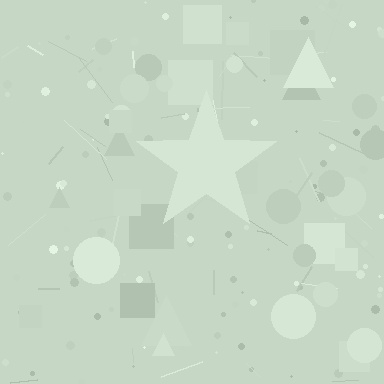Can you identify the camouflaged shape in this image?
The camouflaged shape is a star.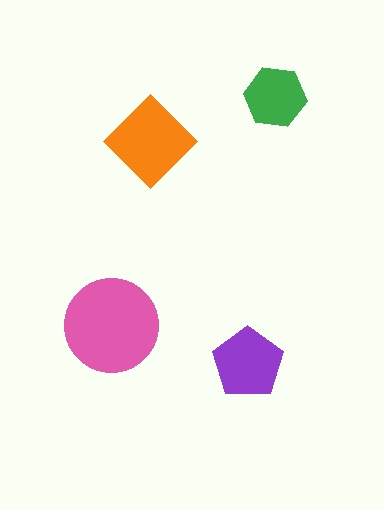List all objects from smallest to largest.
The green hexagon, the purple pentagon, the orange diamond, the pink circle.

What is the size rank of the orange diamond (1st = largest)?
2nd.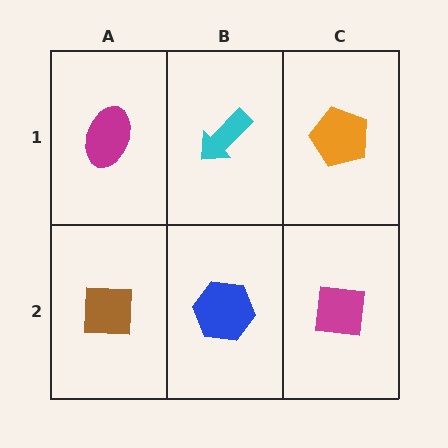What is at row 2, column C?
A magenta square.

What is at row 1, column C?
An orange pentagon.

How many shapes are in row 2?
3 shapes.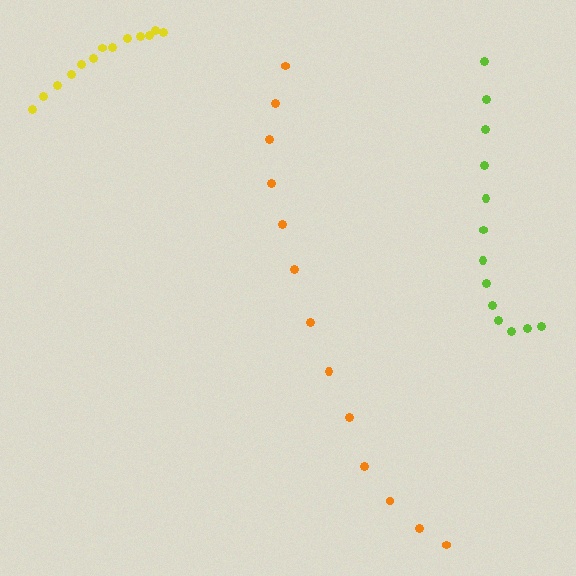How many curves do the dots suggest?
There are 3 distinct paths.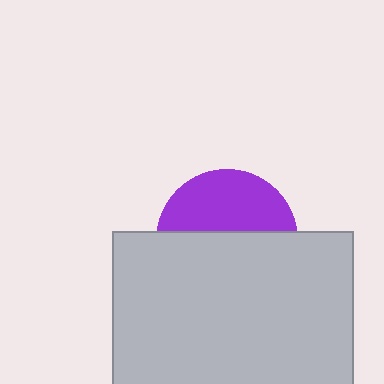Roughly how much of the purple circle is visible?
A small part of it is visible (roughly 42%).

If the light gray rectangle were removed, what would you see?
You would see the complete purple circle.